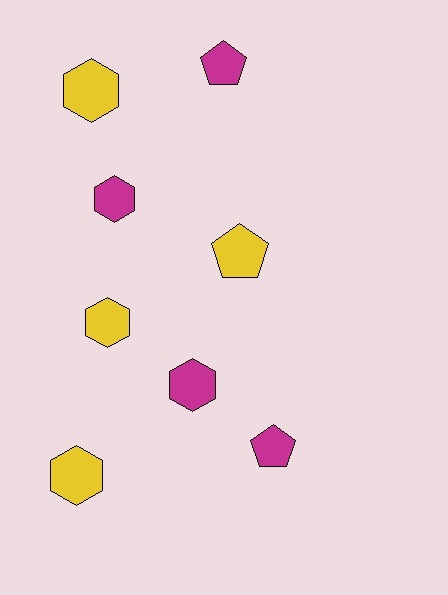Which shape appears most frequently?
Hexagon, with 5 objects.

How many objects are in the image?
There are 8 objects.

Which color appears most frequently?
Yellow, with 4 objects.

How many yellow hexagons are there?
There are 3 yellow hexagons.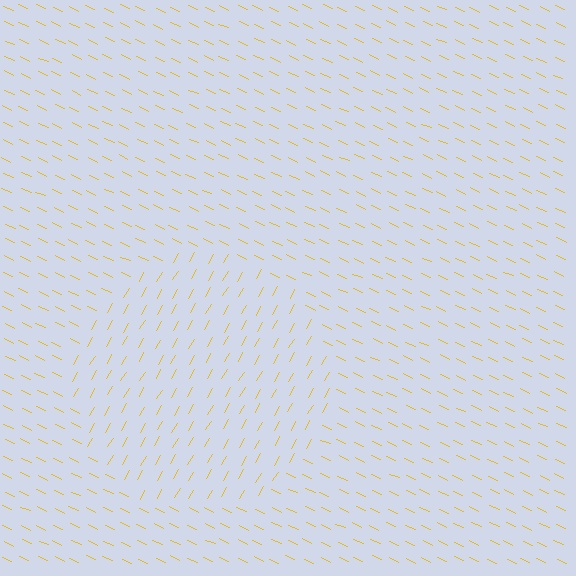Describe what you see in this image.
The image is filled with small yellow line segments. A circle region in the image has lines oriented differently from the surrounding lines, creating a visible texture boundary.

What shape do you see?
I see a circle.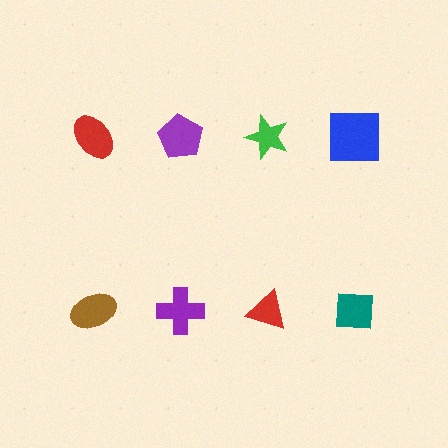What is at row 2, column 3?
A red triangle.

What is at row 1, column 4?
A blue square.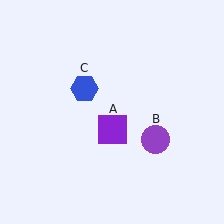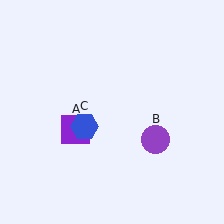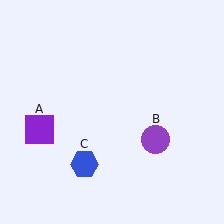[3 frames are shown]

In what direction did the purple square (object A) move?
The purple square (object A) moved left.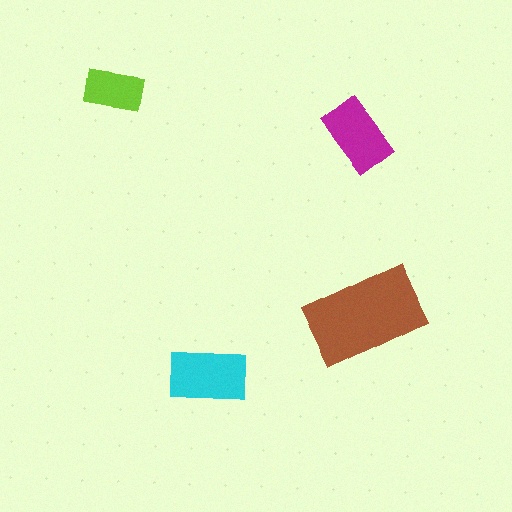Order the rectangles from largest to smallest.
the brown one, the cyan one, the magenta one, the lime one.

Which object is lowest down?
The cyan rectangle is bottommost.